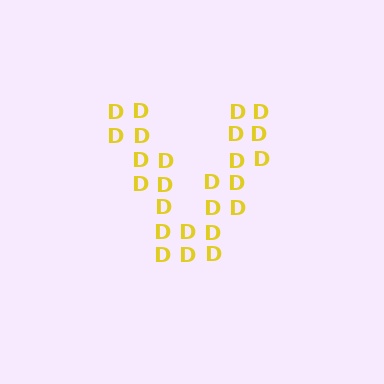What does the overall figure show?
The overall figure shows the letter V.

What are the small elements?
The small elements are letter D's.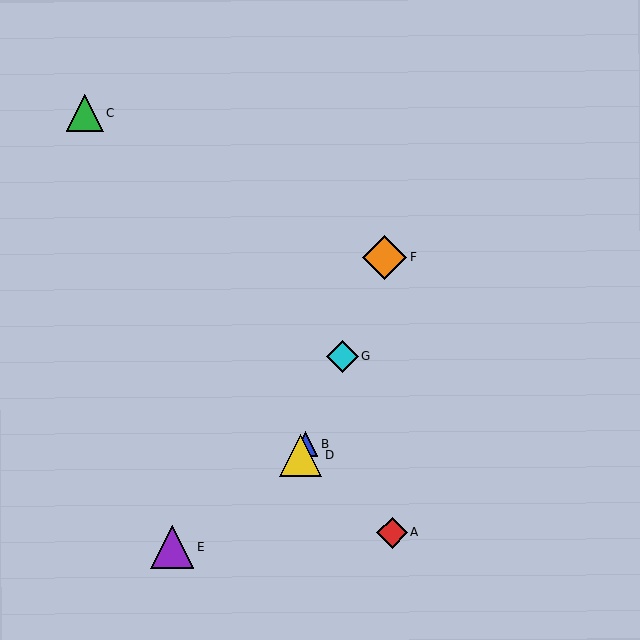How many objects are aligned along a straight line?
4 objects (B, D, F, G) are aligned along a straight line.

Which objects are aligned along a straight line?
Objects B, D, F, G are aligned along a straight line.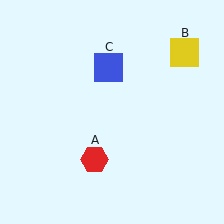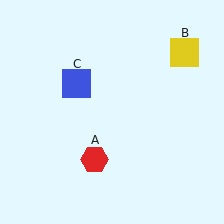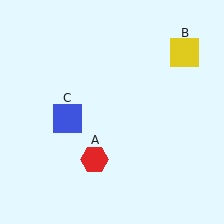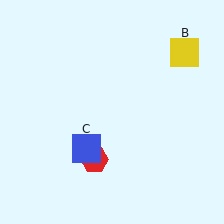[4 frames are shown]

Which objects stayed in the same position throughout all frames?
Red hexagon (object A) and yellow square (object B) remained stationary.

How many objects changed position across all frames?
1 object changed position: blue square (object C).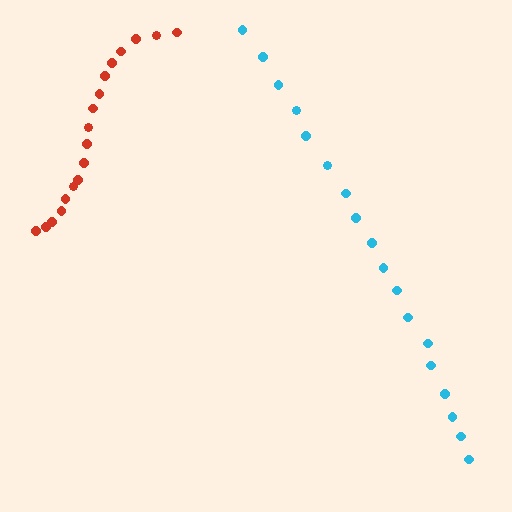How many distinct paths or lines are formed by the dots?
There are 2 distinct paths.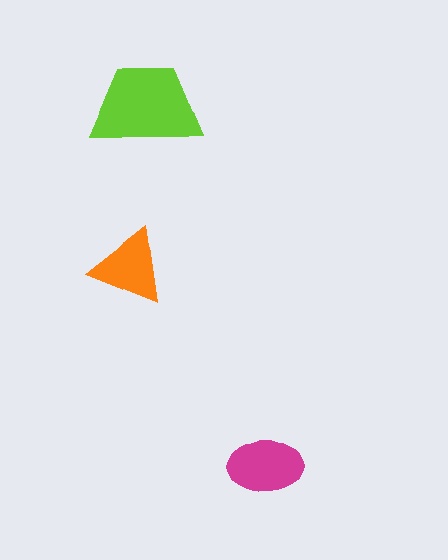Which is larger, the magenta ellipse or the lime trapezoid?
The lime trapezoid.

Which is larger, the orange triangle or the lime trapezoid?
The lime trapezoid.